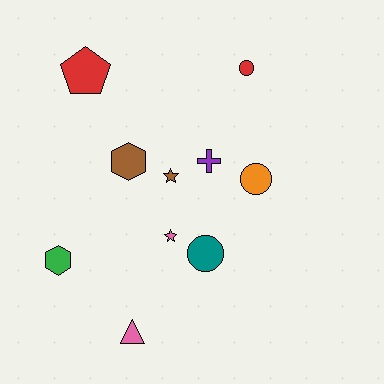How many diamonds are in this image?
There are no diamonds.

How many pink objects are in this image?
There are 2 pink objects.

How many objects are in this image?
There are 10 objects.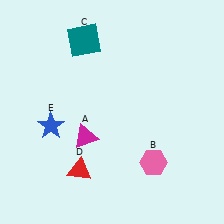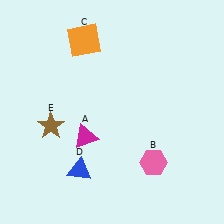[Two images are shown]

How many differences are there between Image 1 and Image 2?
There are 3 differences between the two images.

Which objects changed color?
C changed from teal to orange. D changed from red to blue. E changed from blue to brown.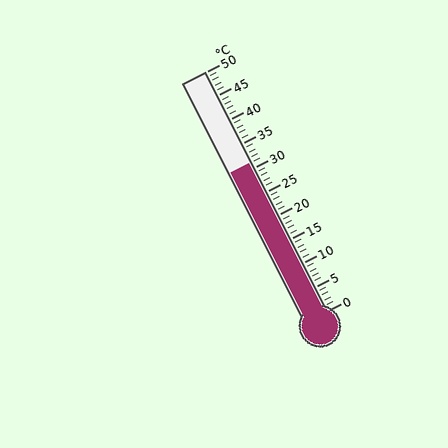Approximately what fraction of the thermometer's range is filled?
The thermometer is filled to approximately 60% of its range.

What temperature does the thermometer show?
The thermometer shows approximately 31°C.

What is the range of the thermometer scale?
The thermometer scale ranges from 0°C to 50°C.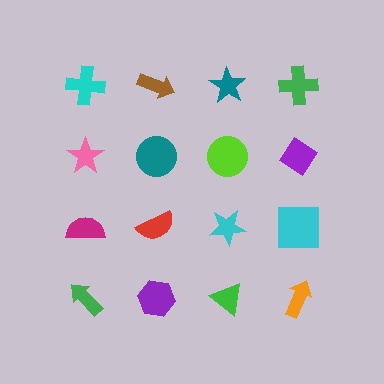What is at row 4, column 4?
An orange arrow.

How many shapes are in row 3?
4 shapes.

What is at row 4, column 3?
A green triangle.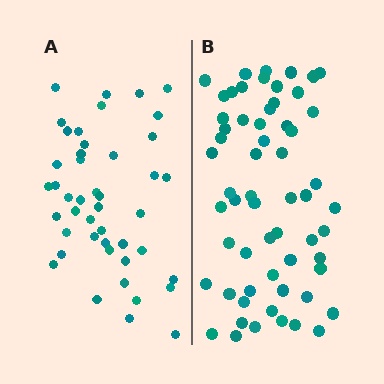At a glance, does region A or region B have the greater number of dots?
Region B (the right region) has more dots.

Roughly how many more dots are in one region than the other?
Region B has approximately 15 more dots than region A.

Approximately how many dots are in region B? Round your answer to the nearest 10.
About 60 dots.